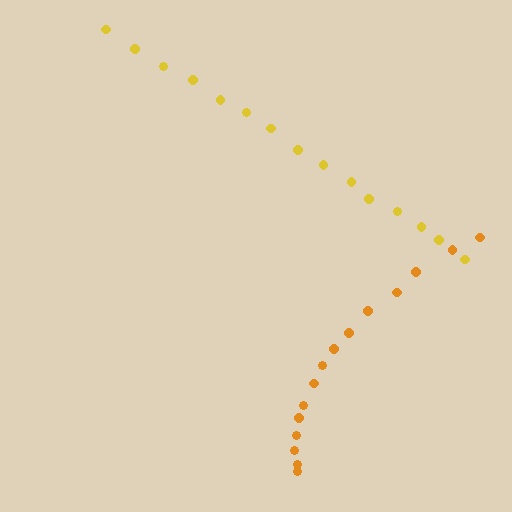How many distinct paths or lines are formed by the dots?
There are 2 distinct paths.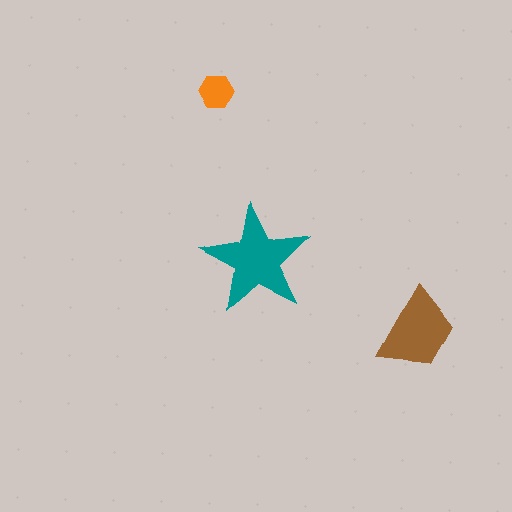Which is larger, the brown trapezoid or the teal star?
The teal star.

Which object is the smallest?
The orange hexagon.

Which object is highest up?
The orange hexagon is topmost.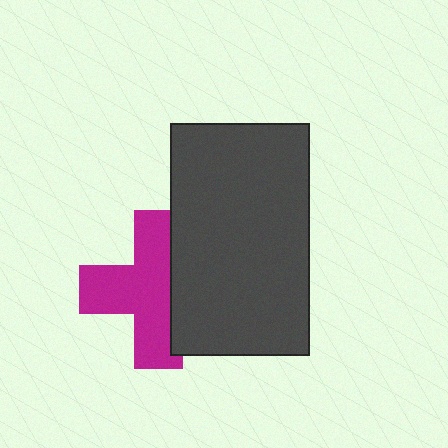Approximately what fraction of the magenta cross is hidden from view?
Roughly 35% of the magenta cross is hidden behind the dark gray rectangle.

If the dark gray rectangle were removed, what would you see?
You would see the complete magenta cross.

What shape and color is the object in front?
The object in front is a dark gray rectangle.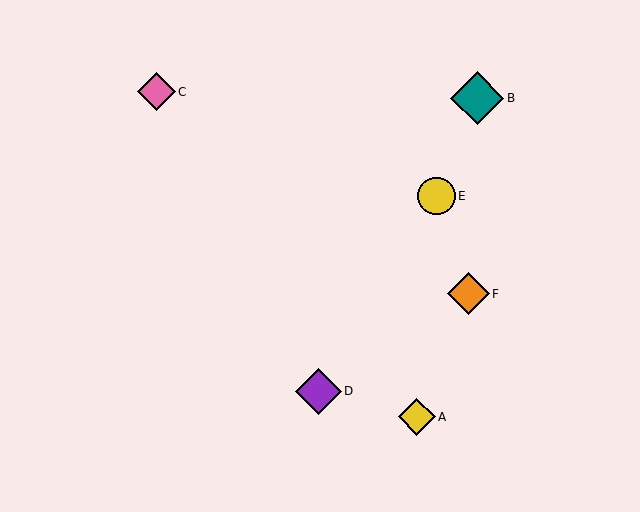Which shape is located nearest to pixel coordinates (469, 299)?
The orange diamond (labeled F) at (468, 294) is nearest to that location.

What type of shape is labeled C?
Shape C is a pink diamond.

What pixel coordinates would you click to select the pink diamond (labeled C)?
Click at (156, 92) to select the pink diamond C.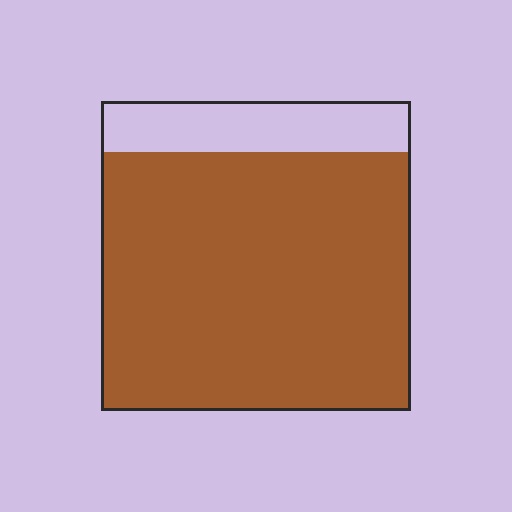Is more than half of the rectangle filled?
Yes.